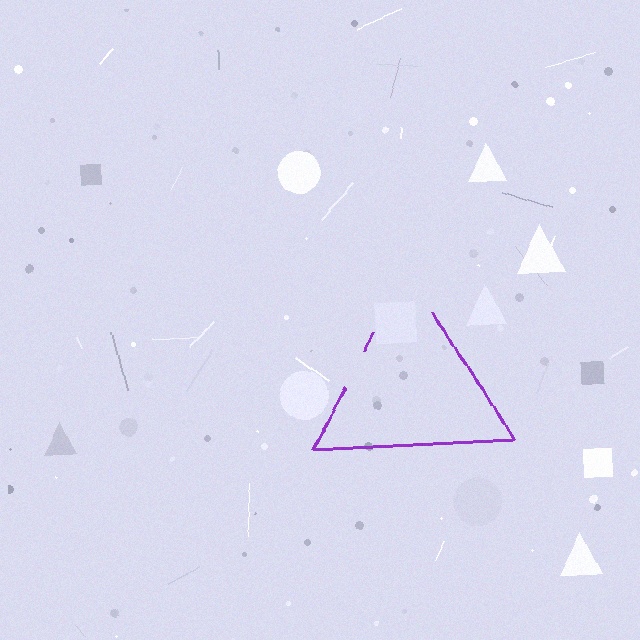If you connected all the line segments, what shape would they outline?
They would outline a triangle.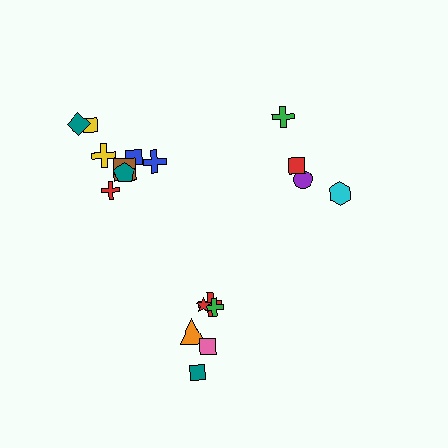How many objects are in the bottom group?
There are 6 objects.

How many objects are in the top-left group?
There are 8 objects.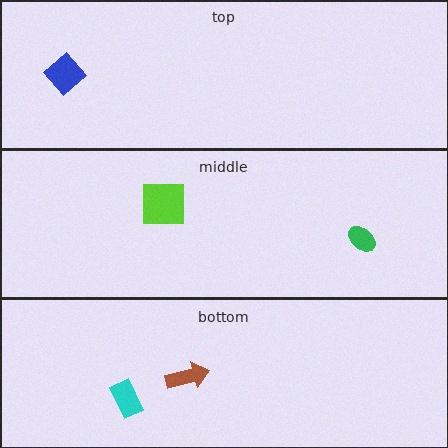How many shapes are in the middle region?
2.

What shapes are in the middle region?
The green ellipse, the lime square.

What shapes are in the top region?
The blue diamond.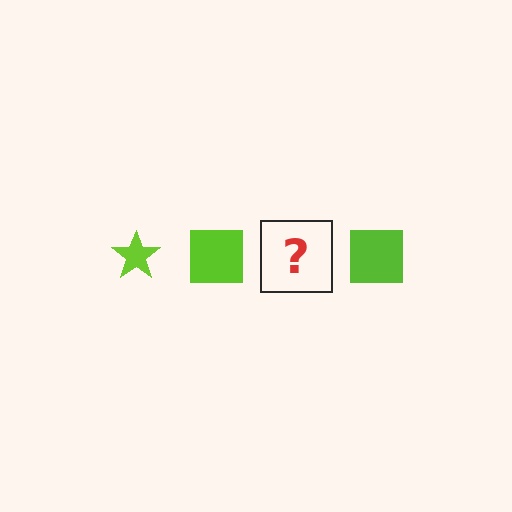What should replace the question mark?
The question mark should be replaced with a lime star.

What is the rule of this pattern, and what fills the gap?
The rule is that the pattern cycles through star, square shapes in lime. The gap should be filled with a lime star.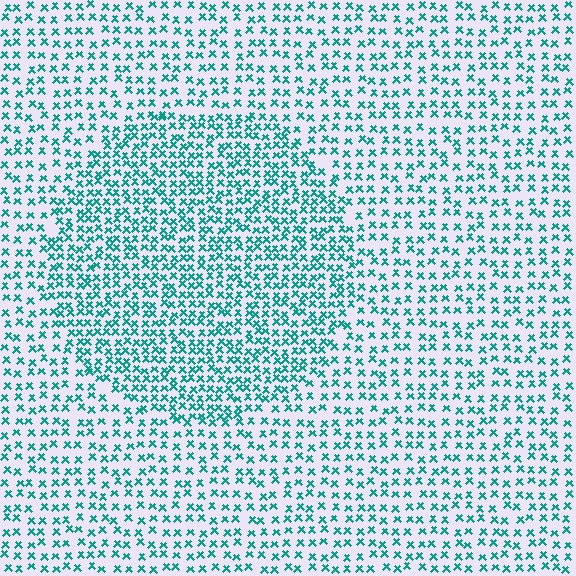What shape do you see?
I see a circle.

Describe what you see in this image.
The image contains small teal elements arranged at two different densities. A circle-shaped region is visible where the elements are more densely packed than the surrounding area.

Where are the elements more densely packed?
The elements are more densely packed inside the circle boundary.